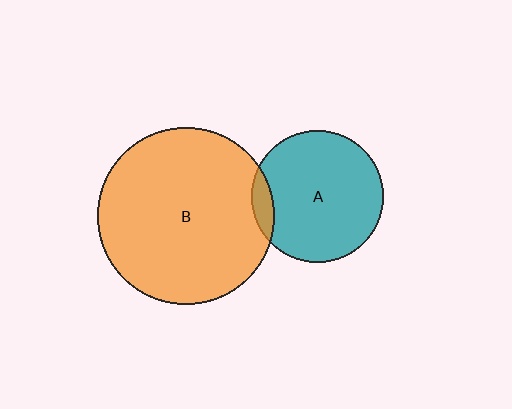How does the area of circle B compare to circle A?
Approximately 1.8 times.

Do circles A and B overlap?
Yes.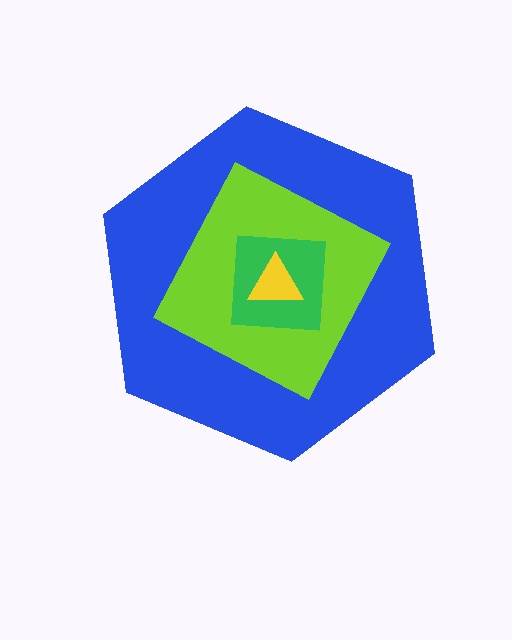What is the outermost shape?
The blue hexagon.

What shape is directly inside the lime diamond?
The green square.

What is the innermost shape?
The yellow triangle.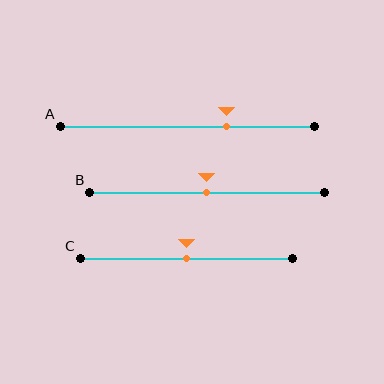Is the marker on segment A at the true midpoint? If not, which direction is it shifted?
No, the marker on segment A is shifted to the right by about 15% of the segment length.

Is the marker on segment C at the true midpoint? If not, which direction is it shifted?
Yes, the marker on segment C is at the true midpoint.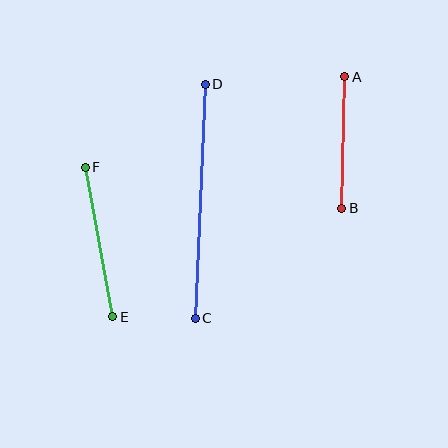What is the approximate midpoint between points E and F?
The midpoint is at approximately (99, 242) pixels.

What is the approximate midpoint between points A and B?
The midpoint is at approximately (343, 142) pixels.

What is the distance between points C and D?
The distance is approximately 234 pixels.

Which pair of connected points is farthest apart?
Points C and D are farthest apart.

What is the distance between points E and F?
The distance is approximately 152 pixels.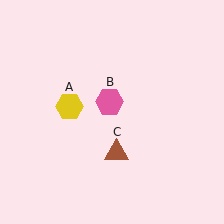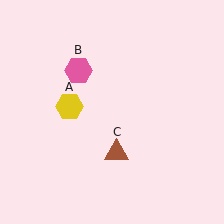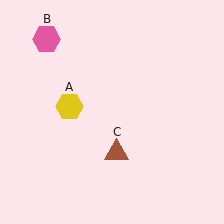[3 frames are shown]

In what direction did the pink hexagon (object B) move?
The pink hexagon (object B) moved up and to the left.